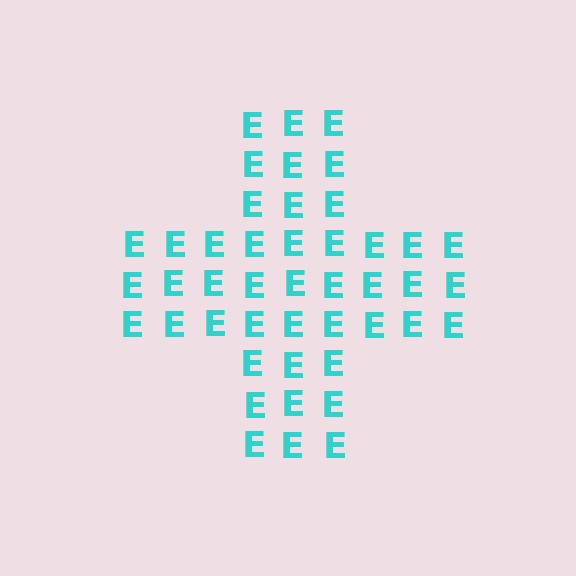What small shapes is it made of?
It is made of small letter E's.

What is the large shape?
The large shape is a cross.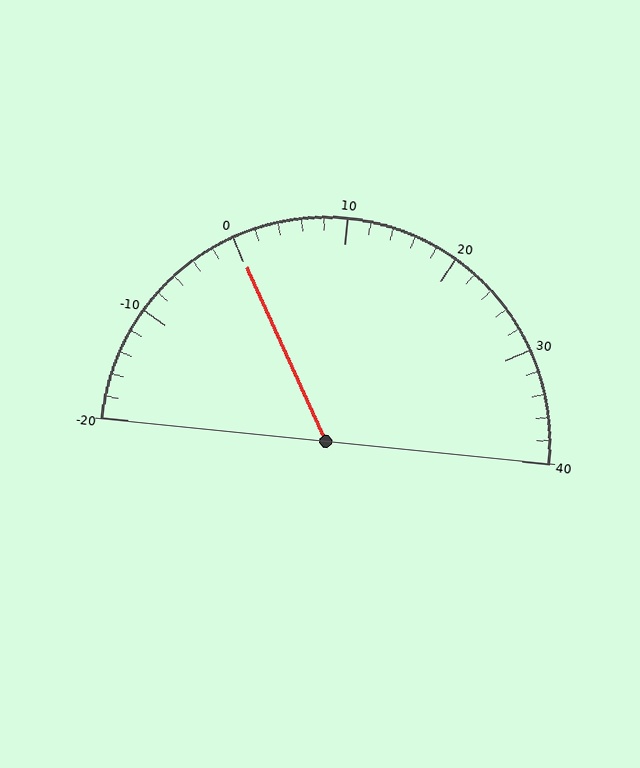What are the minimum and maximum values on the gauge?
The gauge ranges from -20 to 40.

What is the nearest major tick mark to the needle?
The nearest major tick mark is 0.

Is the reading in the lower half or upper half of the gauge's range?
The reading is in the lower half of the range (-20 to 40).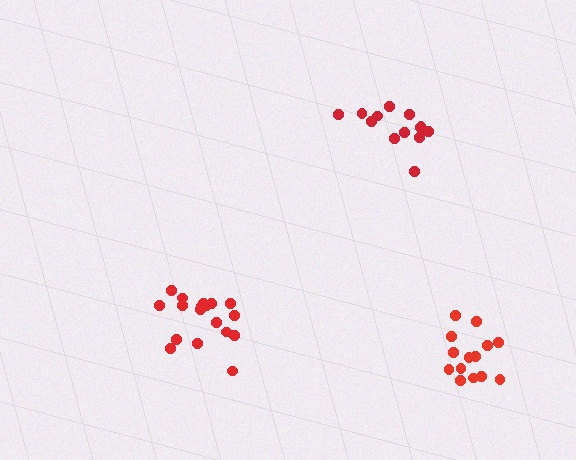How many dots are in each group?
Group 1: 14 dots, Group 2: 13 dots, Group 3: 18 dots (45 total).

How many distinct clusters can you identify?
There are 3 distinct clusters.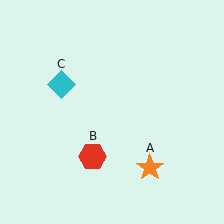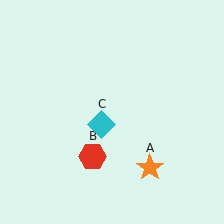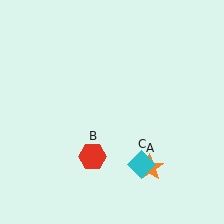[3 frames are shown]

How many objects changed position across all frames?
1 object changed position: cyan diamond (object C).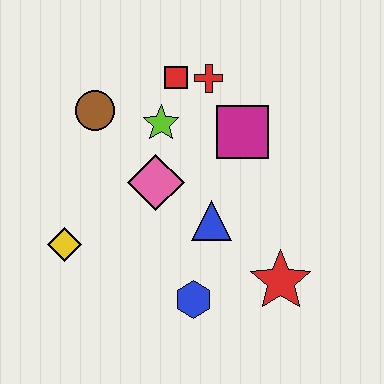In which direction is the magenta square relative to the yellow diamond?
The magenta square is to the right of the yellow diamond.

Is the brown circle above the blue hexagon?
Yes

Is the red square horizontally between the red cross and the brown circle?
Yes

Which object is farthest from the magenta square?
The yellow diamond is farthest from the magenta square.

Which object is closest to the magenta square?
The red cross is closest to the magenta square.